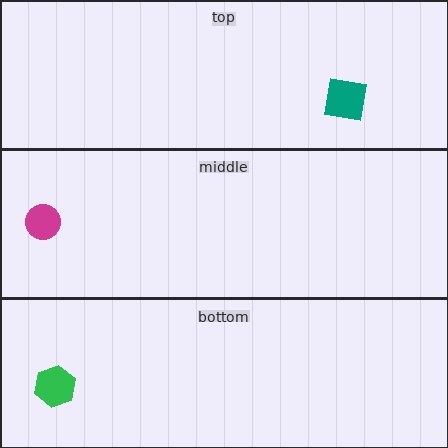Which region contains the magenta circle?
The middle region.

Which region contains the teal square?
The top region.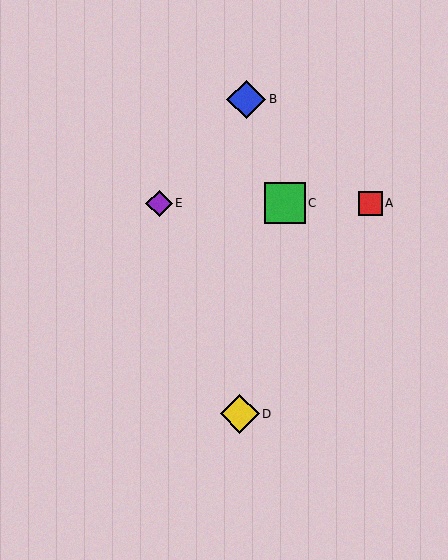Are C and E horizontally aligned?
Yes, both are at y≈203.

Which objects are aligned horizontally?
Objects A, C, E are aligned horizontally.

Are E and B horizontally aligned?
No, E is at y≈203 and B is at y≈99.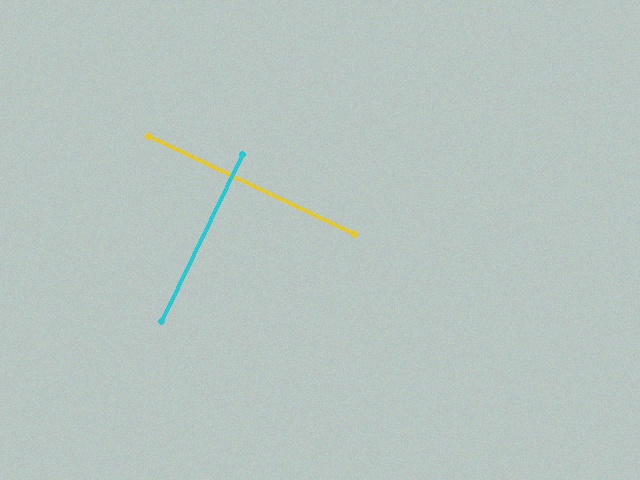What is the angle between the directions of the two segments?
Approximately 90 degrees.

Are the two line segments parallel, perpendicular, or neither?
Perpendicular — they meet at approximately 90°.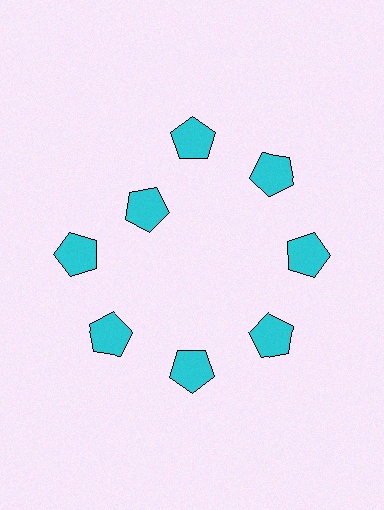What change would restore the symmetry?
The symmetry would be restored by moving it outward, back onto the ring so that all 8 pentagons sit at equal angles and equal distance from the center.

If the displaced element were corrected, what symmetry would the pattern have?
It would have 8-fold rotational symmetry — the pattern would map onto itself every 45 degrees.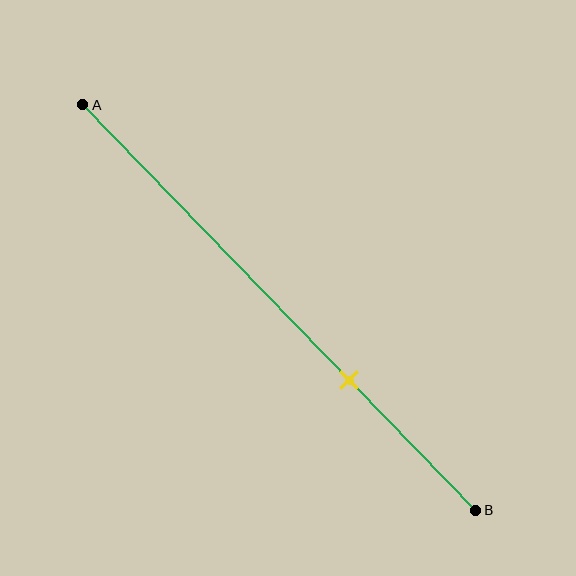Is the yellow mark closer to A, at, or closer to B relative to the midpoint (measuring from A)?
The yellow mark is closer to point B than the midpoint of segment AB.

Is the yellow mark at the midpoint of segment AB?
No, the mark is at about 70% from A, not at the 50% midpoint.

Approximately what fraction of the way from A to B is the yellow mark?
The yellow mark is approximately 70% of the way from A to B.